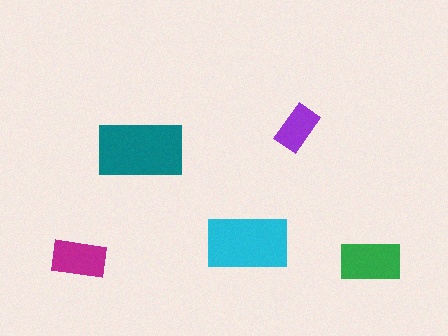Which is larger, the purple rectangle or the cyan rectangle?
The cyan one.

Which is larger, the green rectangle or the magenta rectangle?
The green one.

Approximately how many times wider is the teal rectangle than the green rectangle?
About 1.5 times wider.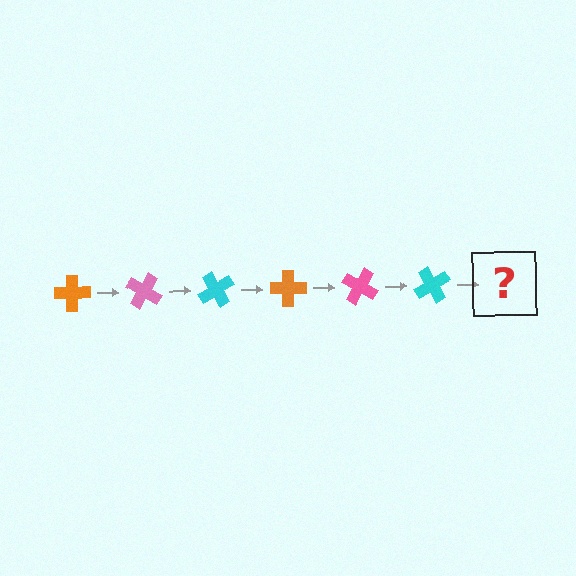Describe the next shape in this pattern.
It should be an orange cross, rotated 180 degrees from the start.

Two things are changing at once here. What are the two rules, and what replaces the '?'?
The two rules are that it rotates 30 degrees each step and the color cycles through orange, pink, and cyan. The '?' should be an orange cross, rotated 180 degrees from the start.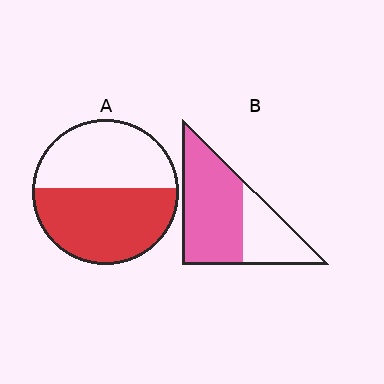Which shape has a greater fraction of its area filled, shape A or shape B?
Shape B.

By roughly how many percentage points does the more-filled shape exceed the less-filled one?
By roughly 10 percentage points (B over A).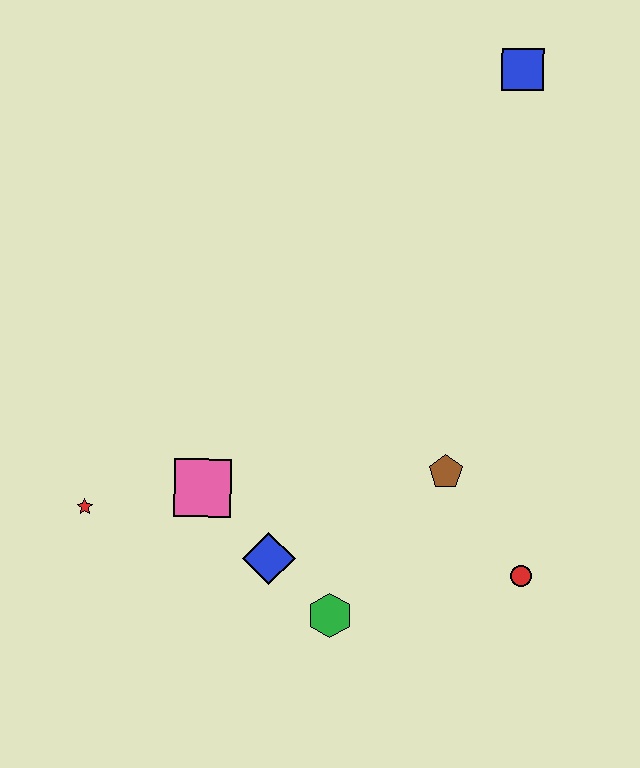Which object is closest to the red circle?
The brown pentagon is closest to the red circle.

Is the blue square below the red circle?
No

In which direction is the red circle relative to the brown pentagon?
The red circle is below the brown pentagon.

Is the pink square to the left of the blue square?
Yes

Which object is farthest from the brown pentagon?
The blue square is farthest from the brown pentagon.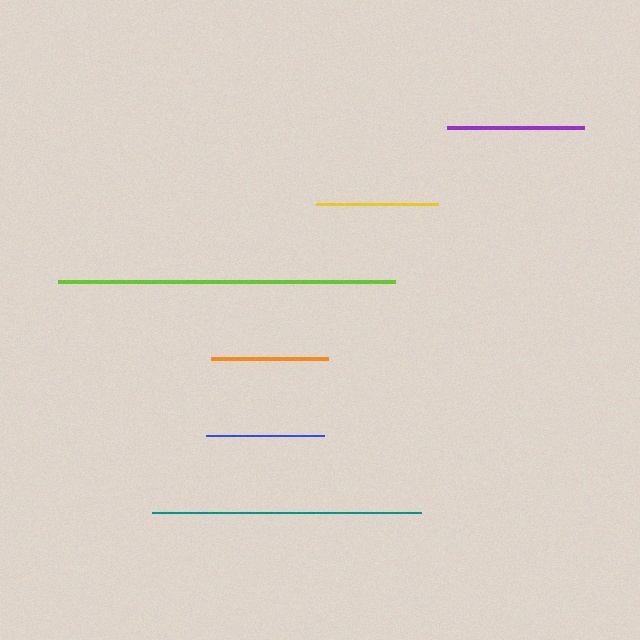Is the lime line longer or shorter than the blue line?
The lime line is longer than the blue line.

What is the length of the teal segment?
The teal segment is approximately 270 pixels long.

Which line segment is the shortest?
The orange line is the shortest at approximately 117 pixels.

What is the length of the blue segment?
The blue segment is approximately 117 pixels long.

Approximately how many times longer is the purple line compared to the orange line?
The purple line is approximately 1.2 times the length of the orange line.